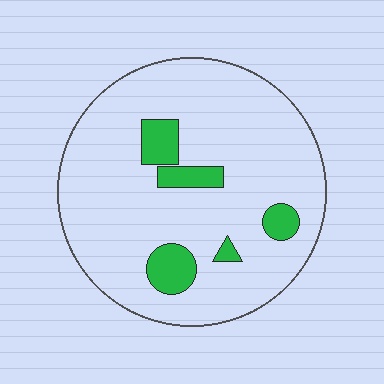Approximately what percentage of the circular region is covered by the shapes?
Approximately 10%.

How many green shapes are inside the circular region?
5.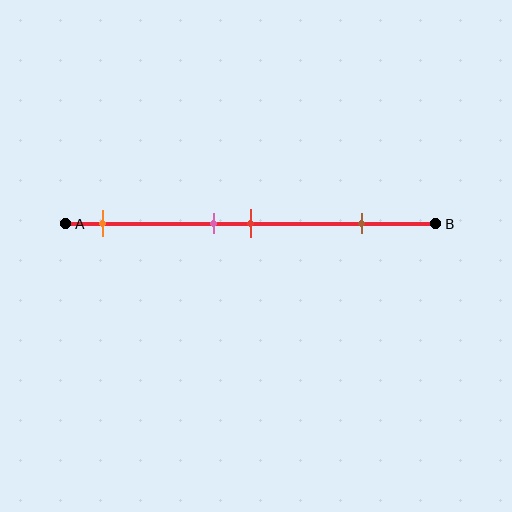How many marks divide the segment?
There are 4 marks dividing the segment.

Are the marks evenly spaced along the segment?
No, the marks are not evenly spaced.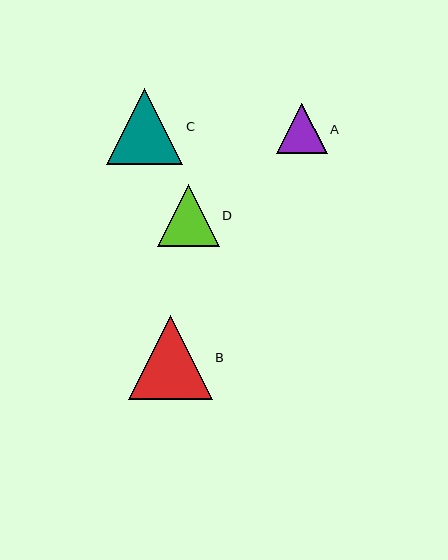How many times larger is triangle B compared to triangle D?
Triangle B is approximately 1.4 times the size of triangle D.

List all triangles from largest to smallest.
From largest to smallest: B, C, D, A.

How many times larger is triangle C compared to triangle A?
Triangle C is approximately 1.5 times the size of triangle A.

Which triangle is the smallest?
Triangle A is the smallest with a size of approximately 51 pixels.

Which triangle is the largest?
Triangle B is the largest with a size of approximately 84 pixels.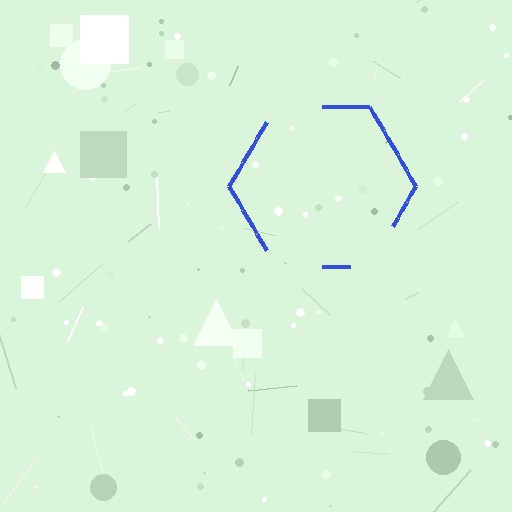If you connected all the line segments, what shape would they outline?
They would outline a hexagon.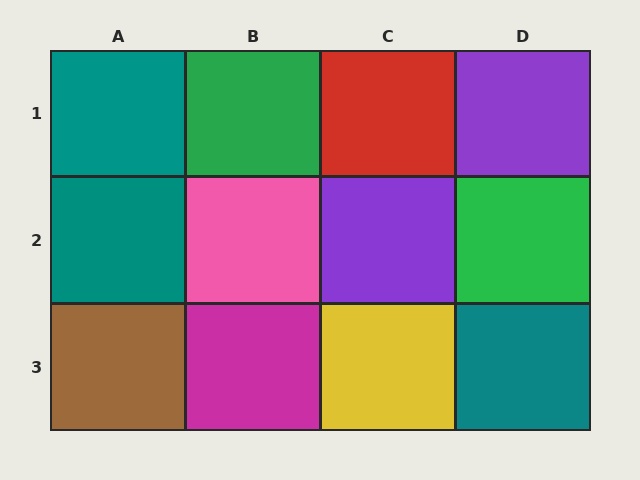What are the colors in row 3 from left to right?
Brown, magenta, yellow, teal.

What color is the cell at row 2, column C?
Purple.